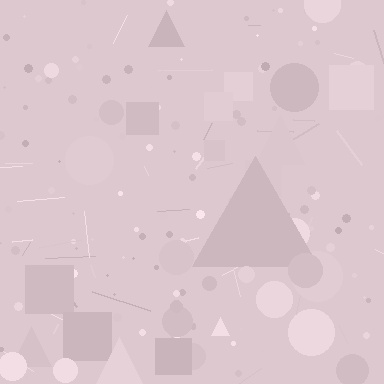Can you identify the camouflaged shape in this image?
The camouflaged shape is a triangle.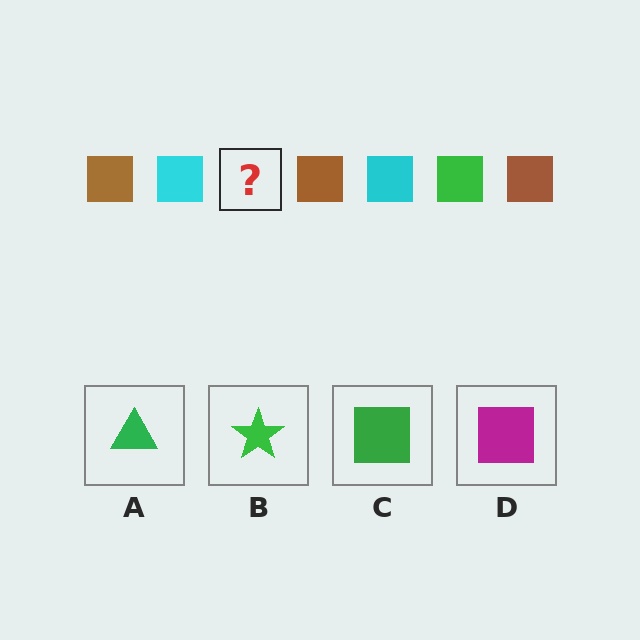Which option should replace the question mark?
Option C.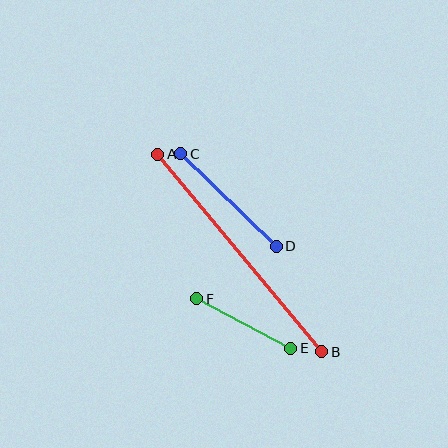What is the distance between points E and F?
The distance is approximately 106 pixels.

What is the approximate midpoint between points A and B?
The midpoint is at approximately (240, 253) pixels.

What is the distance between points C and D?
The distance is approximately 133 pixels.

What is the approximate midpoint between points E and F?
The midpoint is at approximately (244, 324) pixels.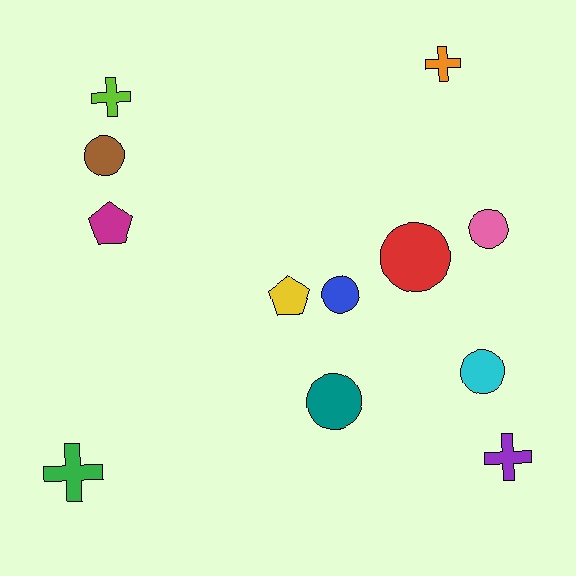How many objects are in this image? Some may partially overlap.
There are 12 objects.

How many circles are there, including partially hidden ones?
There are 6 circles.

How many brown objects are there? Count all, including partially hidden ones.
There is 1 brown object.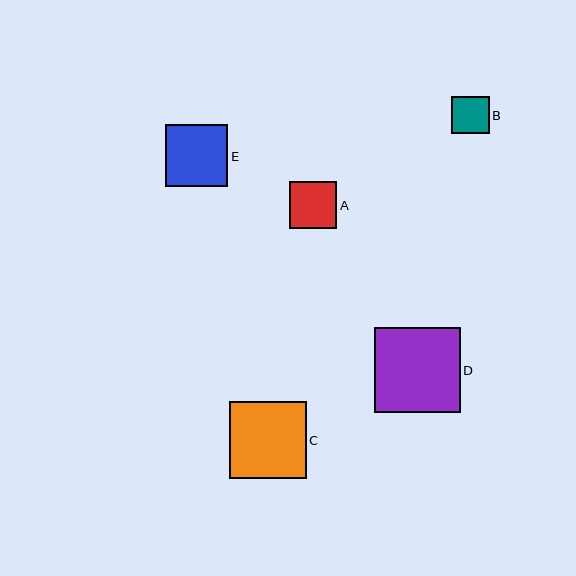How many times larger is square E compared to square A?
Square E is approximately 1.3 times the size of square A.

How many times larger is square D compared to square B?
Square D is approximately 2.3 times the size of square B.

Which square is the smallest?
Square B is the smallest with a size of approximately 37 pixels.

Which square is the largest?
Square D is the largest with a size of approximately 86 pixels.